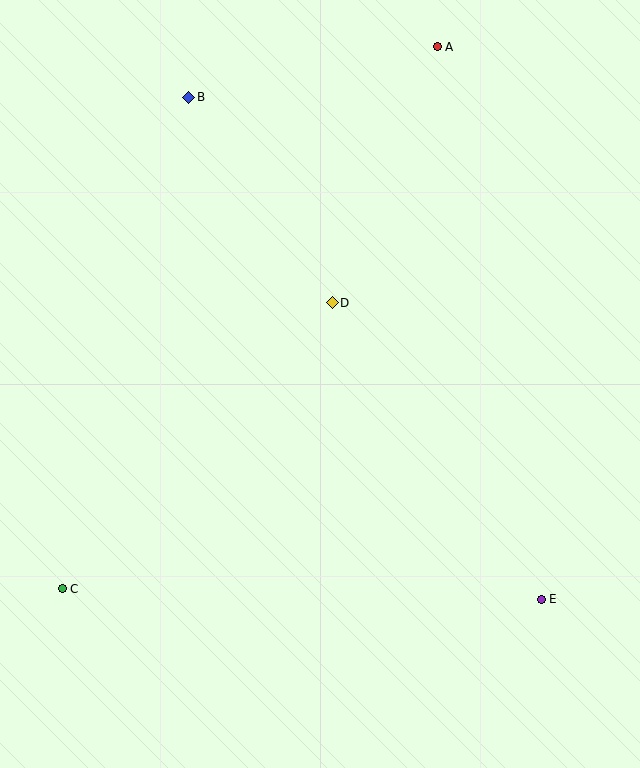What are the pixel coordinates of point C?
Point C is at (62, 589).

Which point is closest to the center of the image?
Point D at (332, 303) is closest to the center.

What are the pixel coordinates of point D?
Point D is at (332, 303).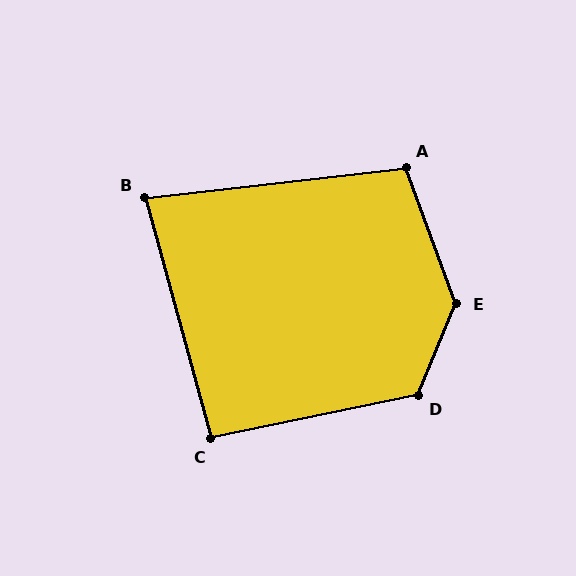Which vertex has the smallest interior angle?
B, at approximately 81 degrees.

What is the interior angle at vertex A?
Approximately 104 degrees (obtuse).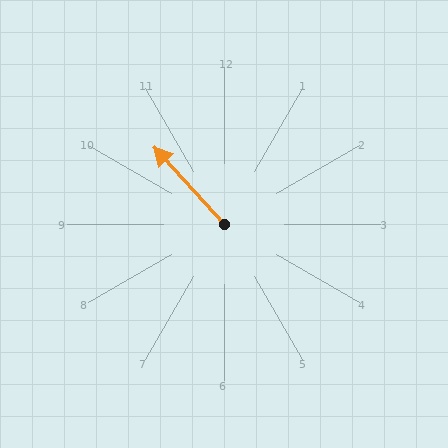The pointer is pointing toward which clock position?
Roughly 11 o'clock.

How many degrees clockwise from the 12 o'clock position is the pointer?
Approximately 318 degrees.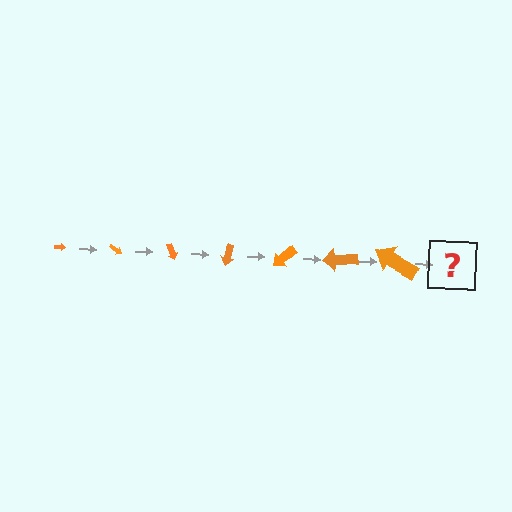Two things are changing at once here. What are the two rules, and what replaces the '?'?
The two rules are that the arrow grows larger each step and it rotates 35 degrees each step. The '?' should be an arrow, larger than the previous one and rotated 245 degrees from the start.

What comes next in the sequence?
The next element should be an arrow, larger than the previous one and rotated 245 degrees from the start.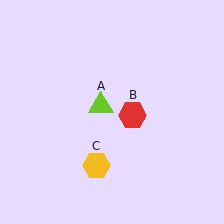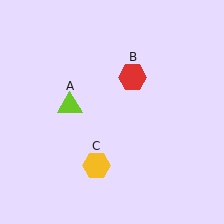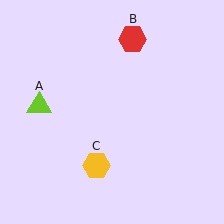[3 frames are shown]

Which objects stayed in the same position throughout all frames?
Yellow hexagon (object C) remained stationary.